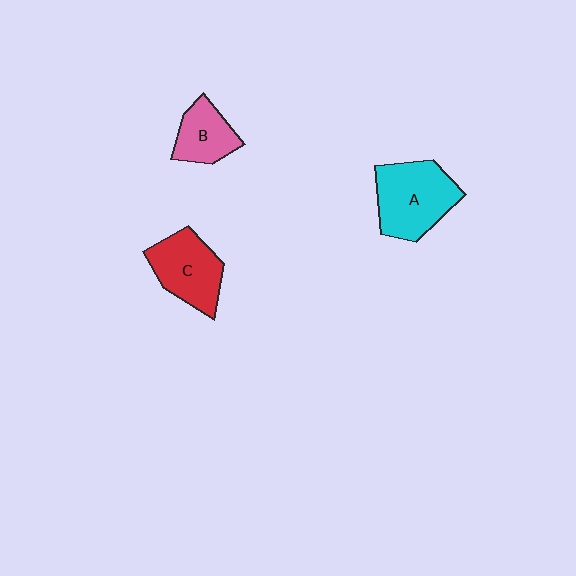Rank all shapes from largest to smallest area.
From largest to smallest: A (cyan), C (red), B (pink).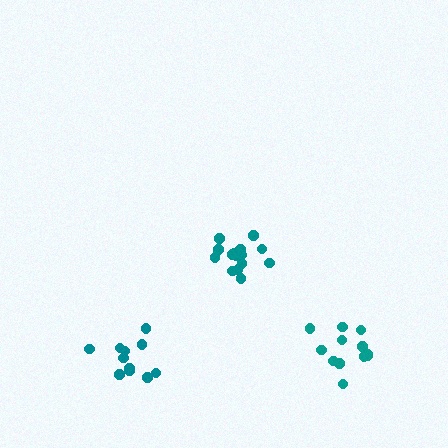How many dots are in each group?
Group 1: 12 dots, Group 2: 11 dots, Group 3: 16 dots (39 total).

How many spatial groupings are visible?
There are 3 spatial groupings.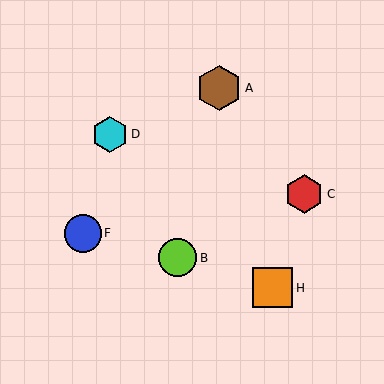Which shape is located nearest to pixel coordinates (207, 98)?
The brown hexagon (labeled A) at (219, 88) is nearest to that location.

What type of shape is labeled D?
Shape D is a cyan hexagon.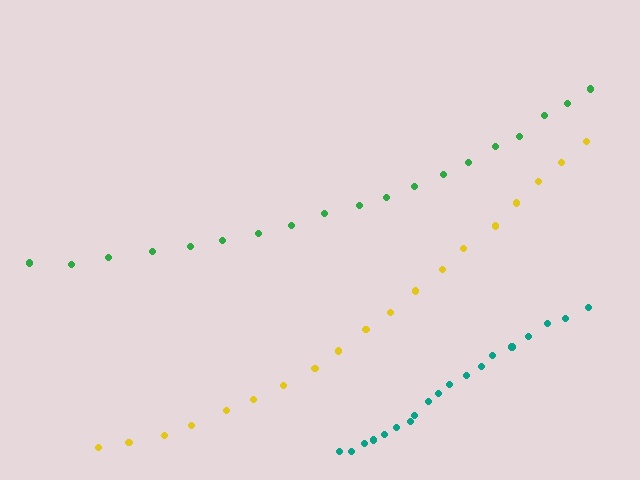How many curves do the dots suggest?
There are 3 distinct paths.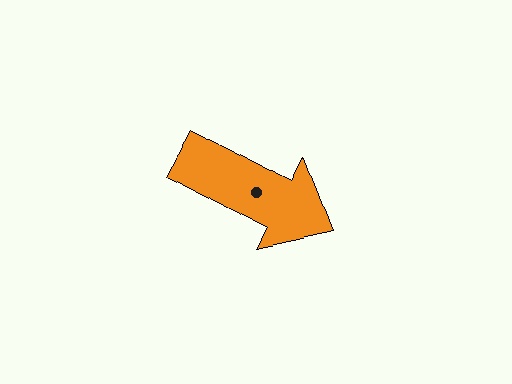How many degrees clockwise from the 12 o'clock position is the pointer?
Approximately 118 degrees.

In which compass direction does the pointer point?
Southeast.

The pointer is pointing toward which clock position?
Roughly 4 o'clock.